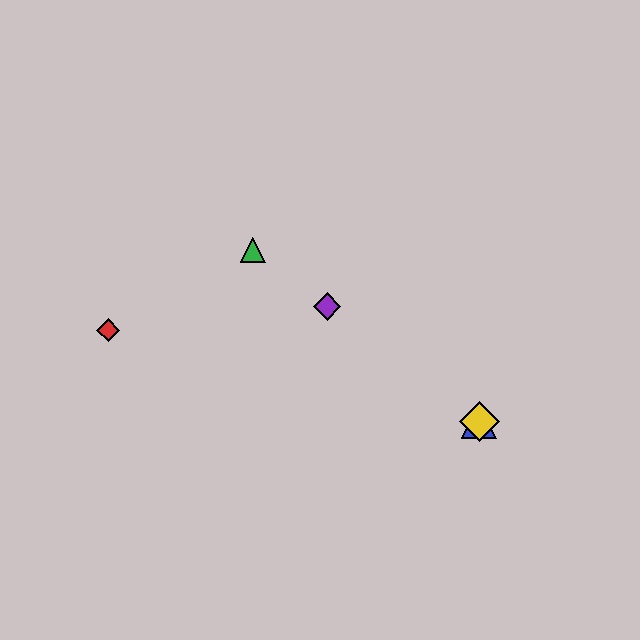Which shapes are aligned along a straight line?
The blue triangle, the green triangle, the yellow diamond, the purple diamond are aligned along a straight line.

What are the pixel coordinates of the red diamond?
The red diamond is at (108, 330).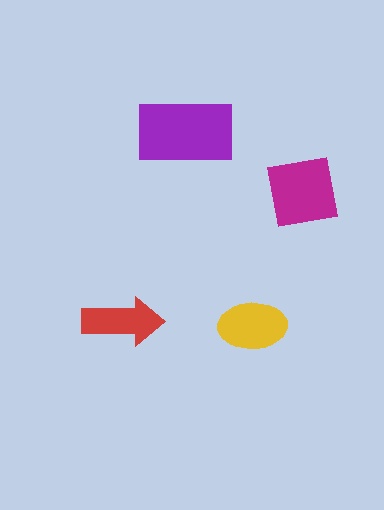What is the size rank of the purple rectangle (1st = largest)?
1st.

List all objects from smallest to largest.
The red arrow, the yellow ellipse, the magenta square, the purple rectangle.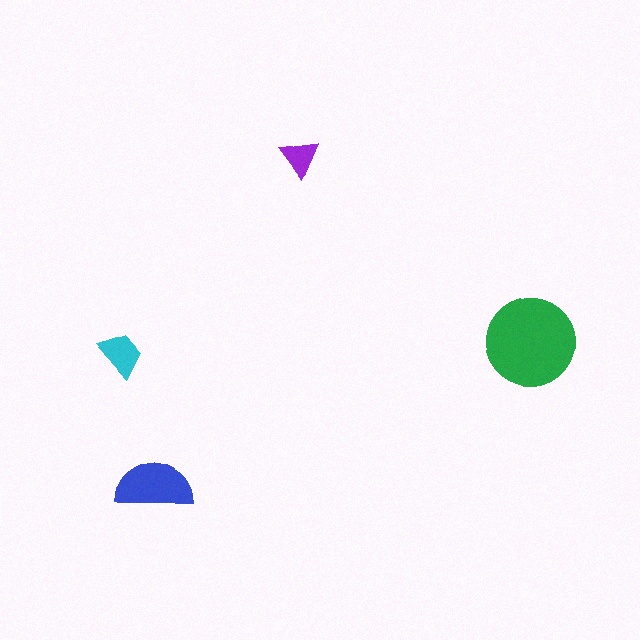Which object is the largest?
The green circle.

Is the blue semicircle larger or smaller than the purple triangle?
Larger.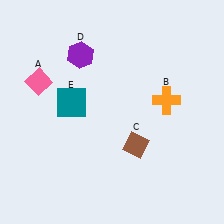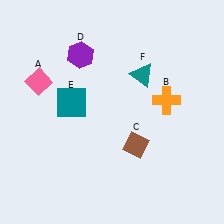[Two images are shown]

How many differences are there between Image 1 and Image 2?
There is 1 difference between the two images.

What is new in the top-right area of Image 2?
A teal triangle (F) was added in the top-right area of Image 2.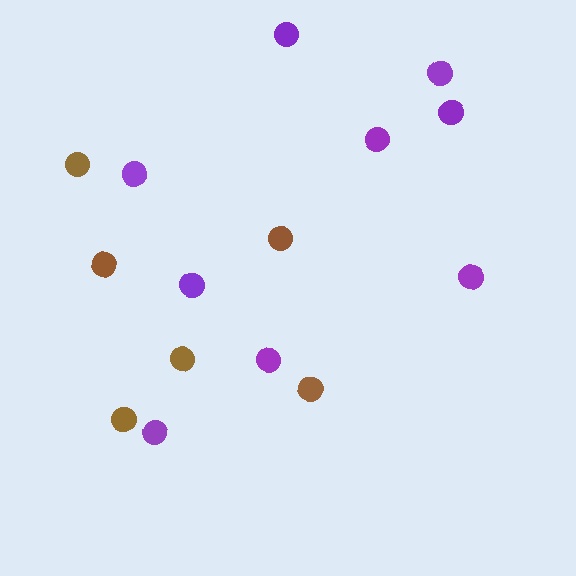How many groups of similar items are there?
There are 2 groups: one group of brown circles (6) and one group of purple circles (9).